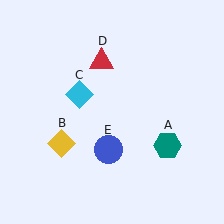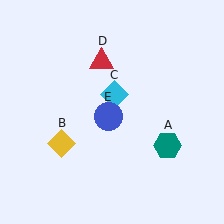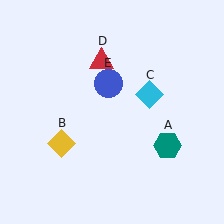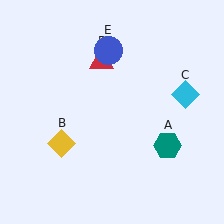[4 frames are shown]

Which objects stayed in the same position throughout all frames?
Teal hexagon (object A) and yellow diamond (object B) and red triangle (object D) remained stationary.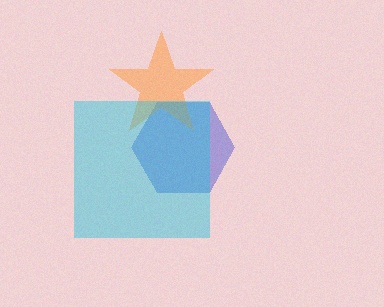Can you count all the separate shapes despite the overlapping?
Yes, there are 3 separate shapes.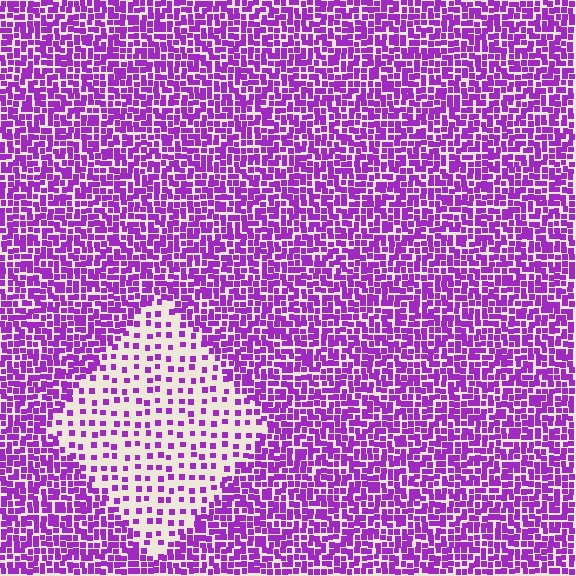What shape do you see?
I see a diamond.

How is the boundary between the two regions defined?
The boundary is defined by a change in element density (approximately 2.7x ratio). All elements are the same color, size, and shape.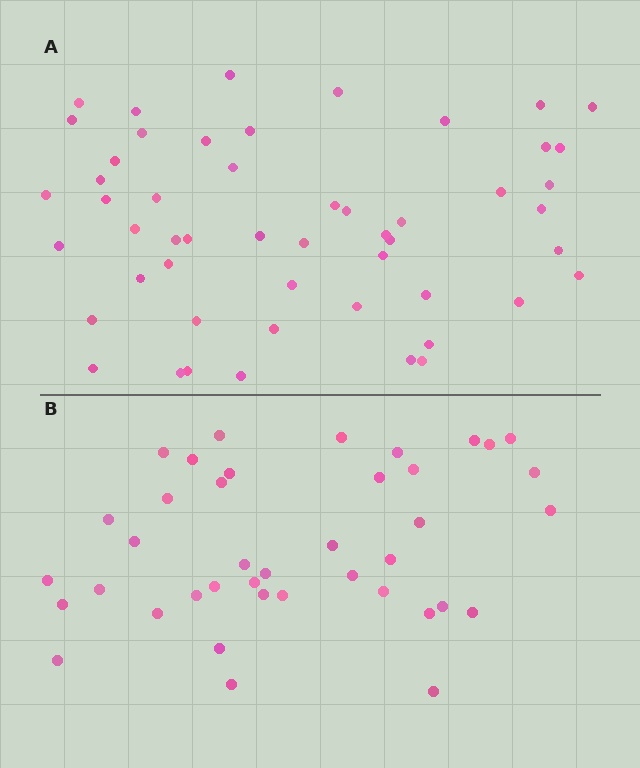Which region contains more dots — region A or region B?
Region A (the top region) has more dots.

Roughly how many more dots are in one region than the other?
Region A has roughly 12 or so more dots than region B.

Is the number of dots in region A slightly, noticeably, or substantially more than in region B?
Region A has noticeably more, but not dramatically so. The ratio is roughly 1.3 to 1.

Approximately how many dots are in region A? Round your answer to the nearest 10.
About 50 dots. (The exact count is 52, which rounds to 50.)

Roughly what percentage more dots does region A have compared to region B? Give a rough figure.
About 30% more.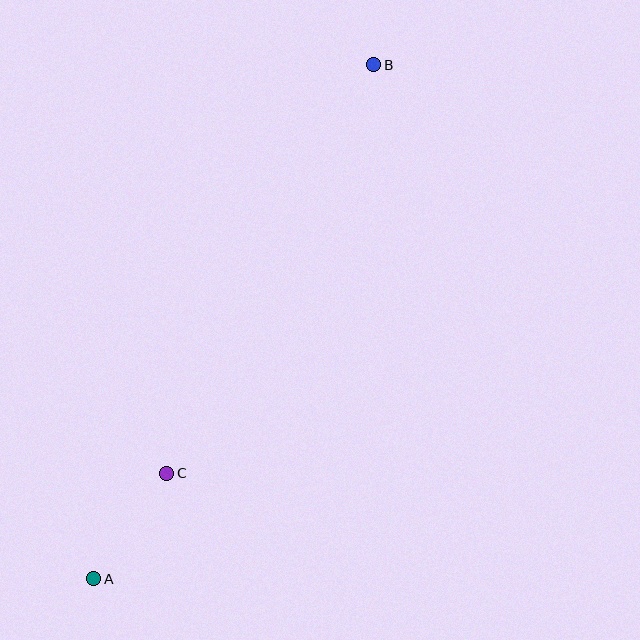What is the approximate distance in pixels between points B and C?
The distance between B and C is approximately 458 pixels.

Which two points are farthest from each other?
Points A and B are farthest from each other.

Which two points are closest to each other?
Points A and C are closest to each other.